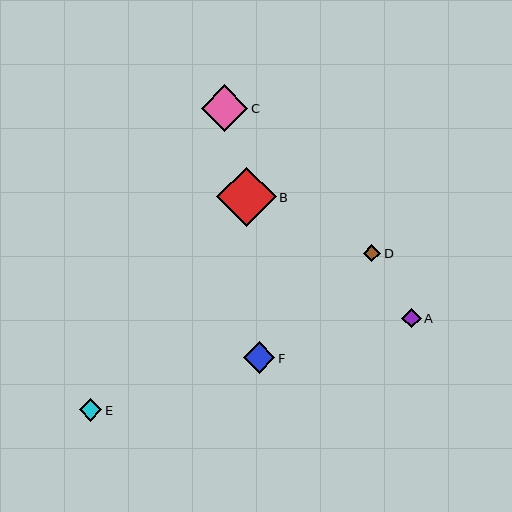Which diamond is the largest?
Diamond B is the largest with a size of approximately 59 pixels.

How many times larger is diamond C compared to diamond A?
Diamond C is approximately 2.4 times the size of diamond A.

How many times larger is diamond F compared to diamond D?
Diamond F is approximately 1.8 times the size of diamond D.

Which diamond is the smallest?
Diamond D is the smallest with a size of approximately 17 pixels.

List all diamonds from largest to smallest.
From largest to smallest: B, C, F, E, A, D.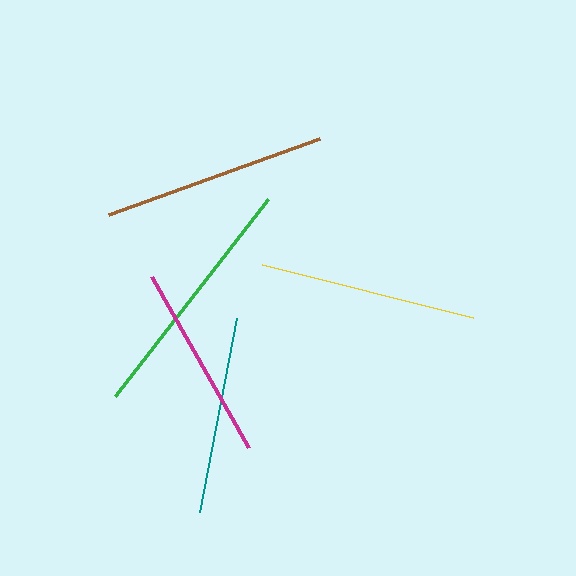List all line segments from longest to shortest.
From longest to shortest: green, brown, yellow, magenta, teal.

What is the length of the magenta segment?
The magenta segment is approximately 197 pixels long.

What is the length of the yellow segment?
The yellow segment is approximately 217 pixels long.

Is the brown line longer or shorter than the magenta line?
The brown line is longer than the magenta line.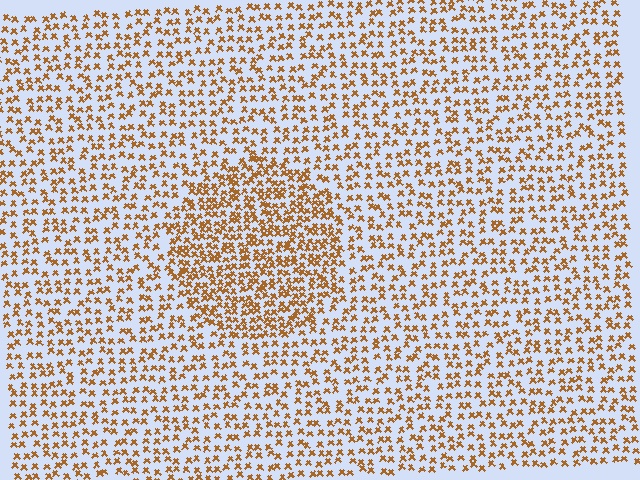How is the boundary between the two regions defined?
The boundary is defined by a change in element density (approximately 1.8x ratio). All elements are the same color, size, and shape.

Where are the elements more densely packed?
The elements are more densely packed inside the circle boundary.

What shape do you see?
I see a circle.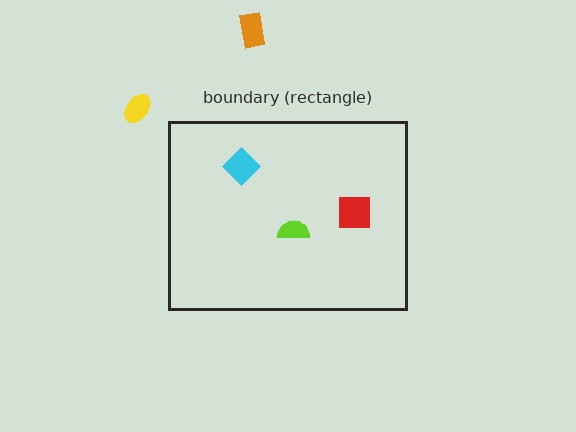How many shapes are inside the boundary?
3 inside, 2 outside.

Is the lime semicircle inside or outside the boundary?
Inside.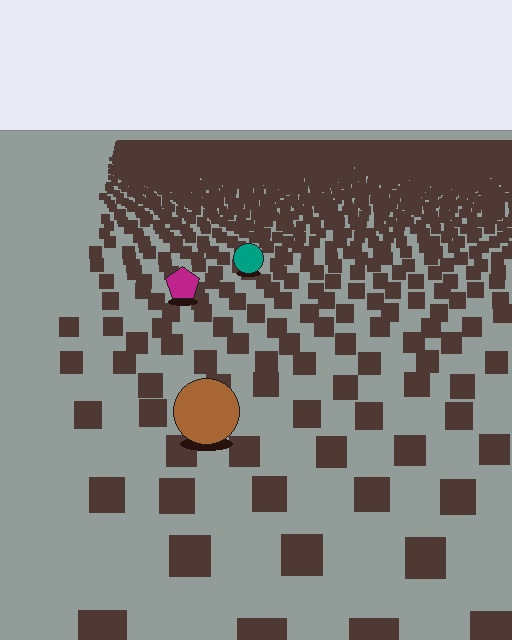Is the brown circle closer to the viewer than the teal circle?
Yes. The brown circle is closer — you can tell from the texture gradient: the ground texture is coarser near it.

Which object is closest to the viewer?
The brown circle is closest. The texture marks near it are larger and more spread out.